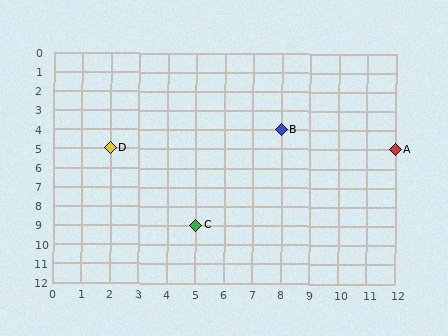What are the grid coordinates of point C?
Point C is at grid coordinates (5, 9).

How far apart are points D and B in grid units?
Points D and B are 6 columns and 1 row apart (about 6.1 grid units diagonally).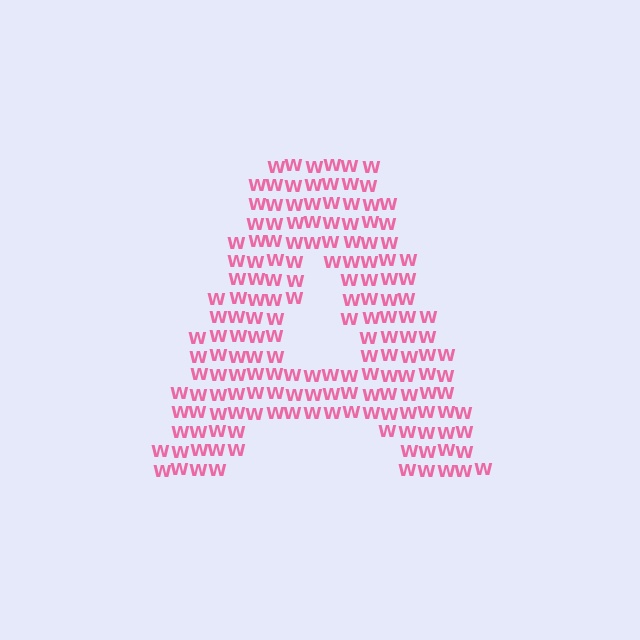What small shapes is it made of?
It is made of small letter W's.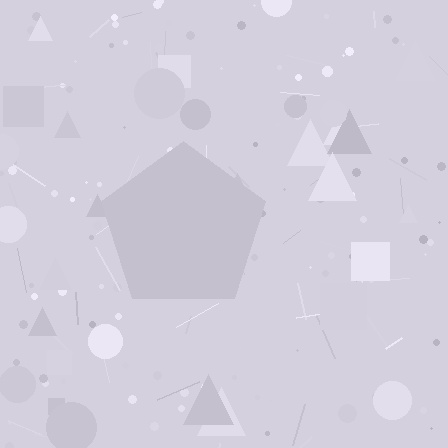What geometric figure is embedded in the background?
A pentagon is embedded in the background.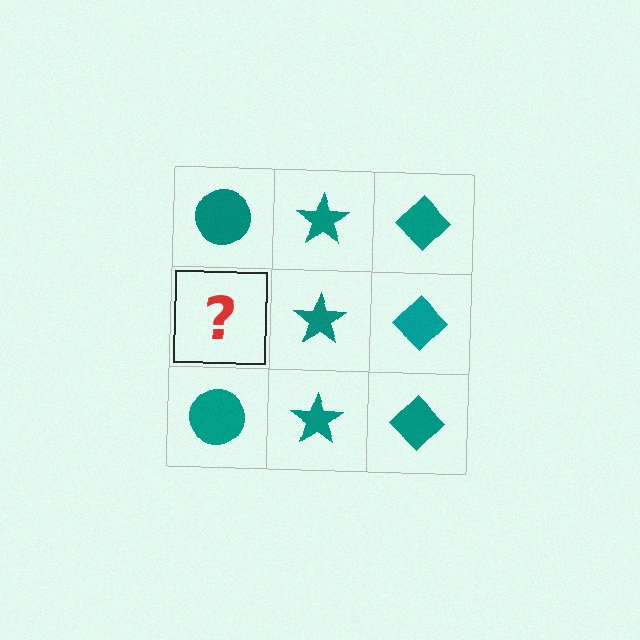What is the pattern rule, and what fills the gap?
The rule is that each column has a consistent shape. The gap should be filled with a teal circle.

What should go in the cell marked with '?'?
The missing cell should contain a teal circle.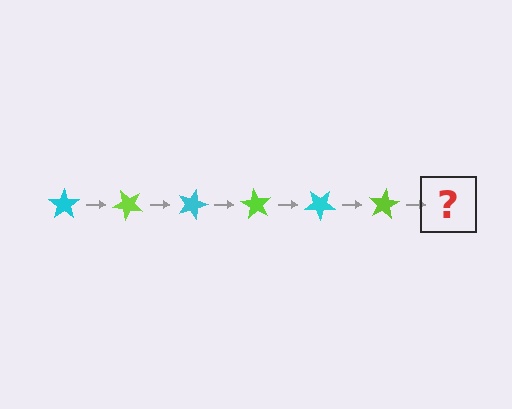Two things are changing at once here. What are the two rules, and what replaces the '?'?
The two rules are that it rotates 45 degrees each step and the color cycles through cyan and lime. The '?' should be a cyan star, rotated 270 degrees from the start.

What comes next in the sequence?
The next element should be a cyan star, rotated 270 degrees from the start.